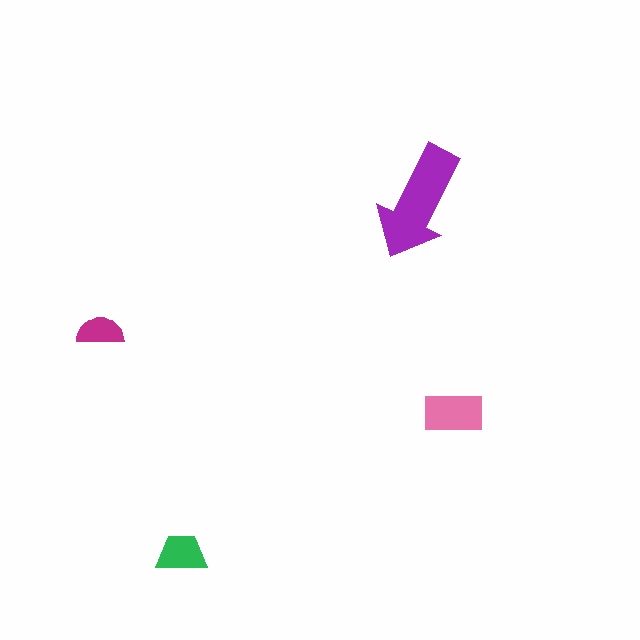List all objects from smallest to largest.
The magenta semicircle, the green trapezoid, the pink rectangle, the purple arrow.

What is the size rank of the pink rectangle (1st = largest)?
2nd.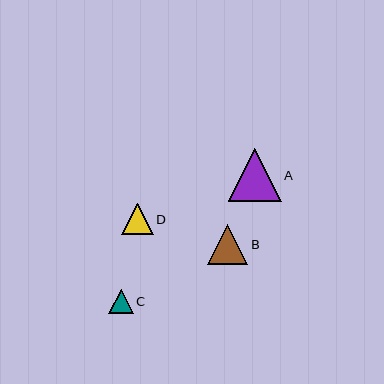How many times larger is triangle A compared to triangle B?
Triangle A is approximately 1.3 times the size of triangle B.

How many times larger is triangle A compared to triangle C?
Triangle A is approximately 2.2 times the size of triangle C.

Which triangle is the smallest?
Triangle C is the smallest with a size of approximately 24 pixels.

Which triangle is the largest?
Triangle A is the largest with a size of approximately 53 pixels.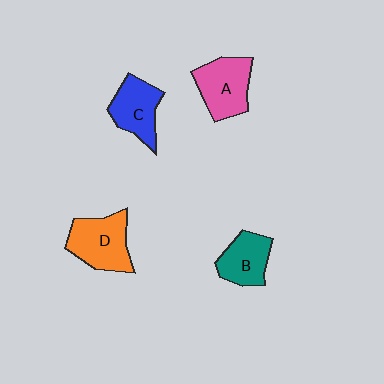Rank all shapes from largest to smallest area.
From largest to smallest: D (orange), A (pink), C (blue), B (teal).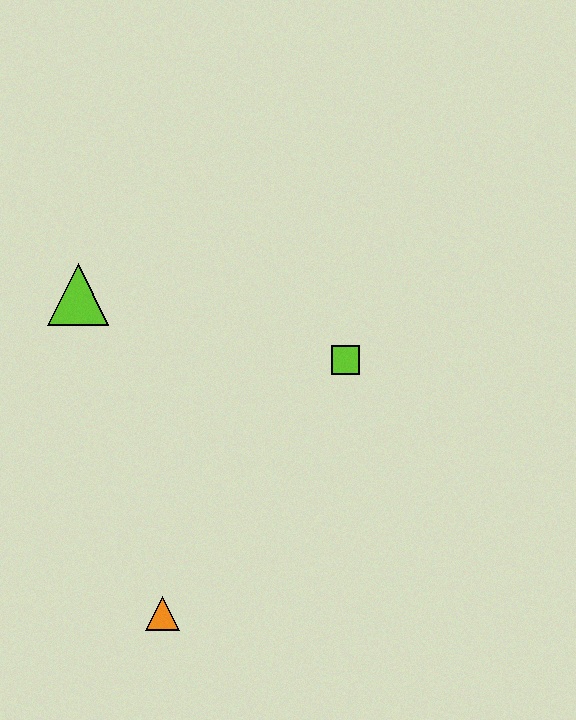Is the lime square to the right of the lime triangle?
Yes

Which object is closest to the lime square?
The lime triangle is closest to the lime square.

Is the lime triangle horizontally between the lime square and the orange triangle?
No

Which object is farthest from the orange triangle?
The lime triangle is farthest from the orange triangle.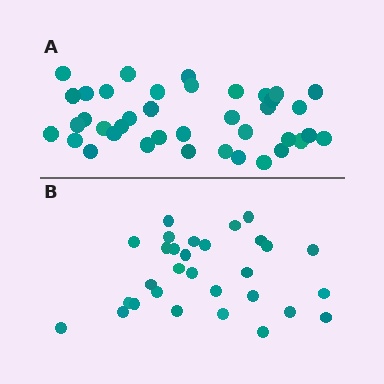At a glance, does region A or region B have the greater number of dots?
Region A (the top region) has more dots.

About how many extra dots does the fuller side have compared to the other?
Region A has roughly 8 or so more dots than region B.